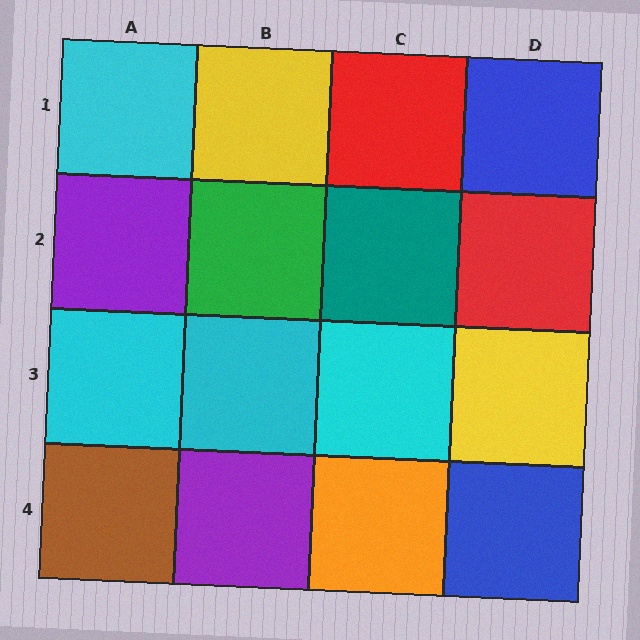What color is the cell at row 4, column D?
Blue.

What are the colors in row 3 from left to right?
Cyan, cyan, cyan, yellow.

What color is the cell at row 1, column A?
Cyan.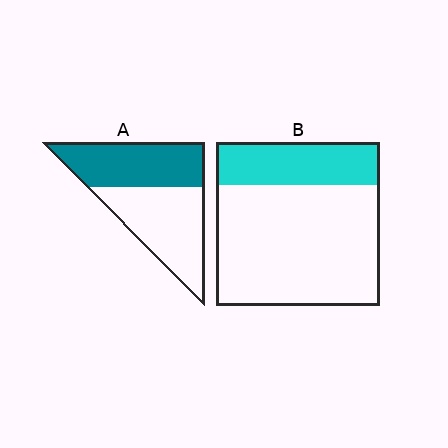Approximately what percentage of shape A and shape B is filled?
A is approximately 45% and B is approximately 25%.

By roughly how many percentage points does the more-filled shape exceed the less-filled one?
By roughly 20 percentage points (A over B).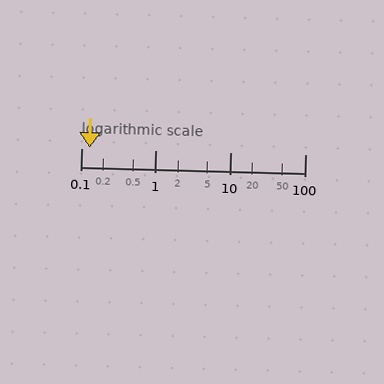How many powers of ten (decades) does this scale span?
The scale spans 3 decades, from 0.1 to 100.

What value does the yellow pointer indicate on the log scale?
The pointer indicates approximately 0.13.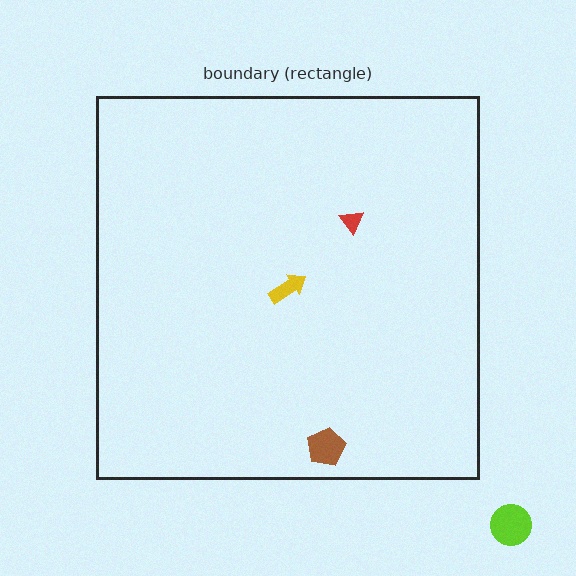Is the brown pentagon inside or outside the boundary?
Inside.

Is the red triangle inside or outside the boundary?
Inside.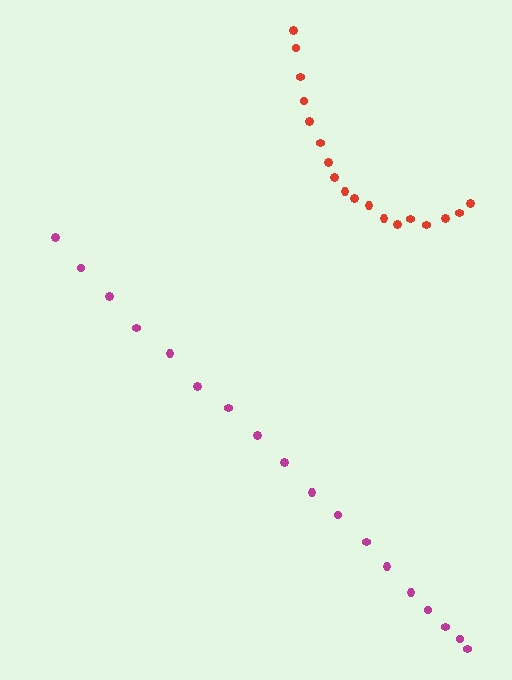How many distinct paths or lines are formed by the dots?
There are 2 distinct paths.